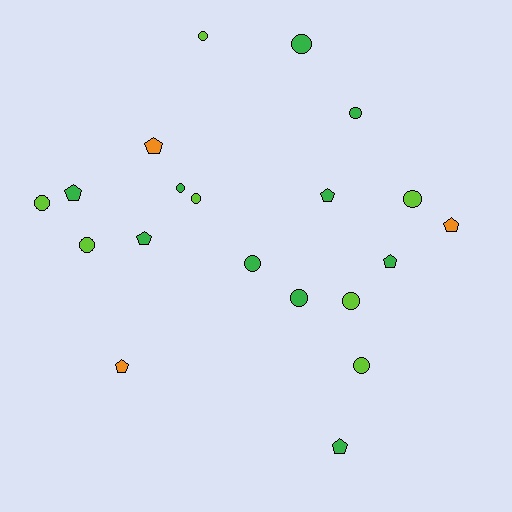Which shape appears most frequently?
Circle, with 12 objects.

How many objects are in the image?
There are 20 objects.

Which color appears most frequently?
Green, with 10 objects.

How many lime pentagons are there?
There are no lime pentagons.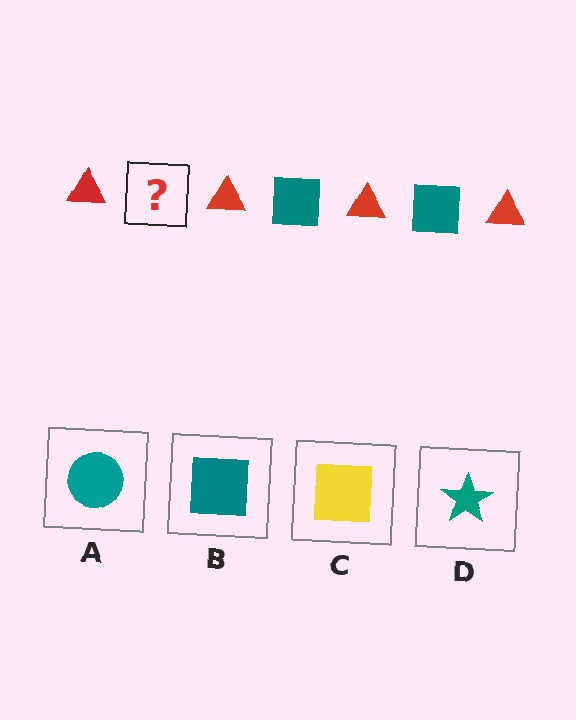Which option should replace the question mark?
Option B.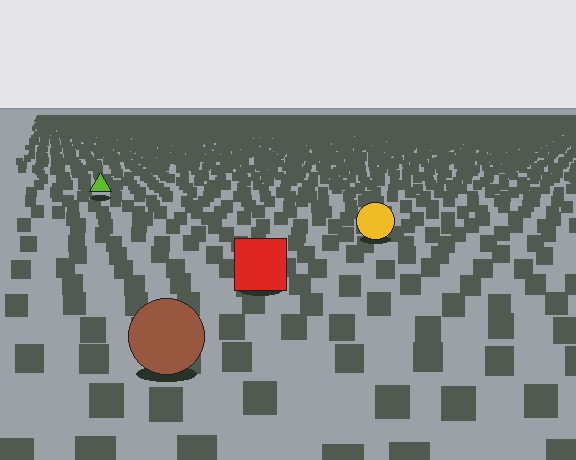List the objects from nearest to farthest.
From nearest to farthest: the brown circle, the red square, the yellow circle, the lime triangle.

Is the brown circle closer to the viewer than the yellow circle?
Yes. The brown circle is closer — you can tell from the texture gradient: the ground texture is coarser near it.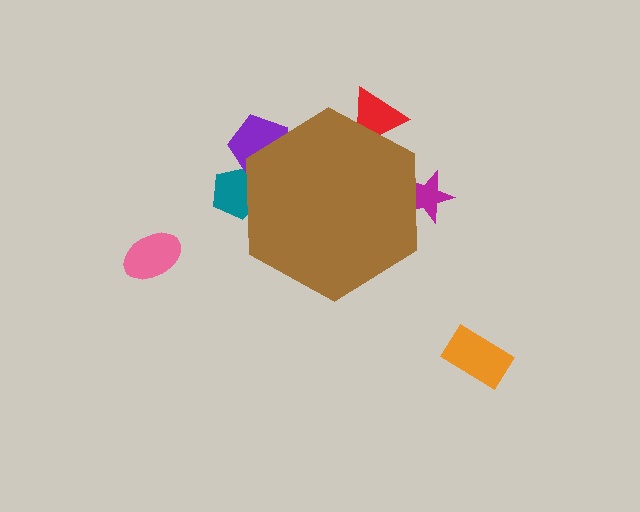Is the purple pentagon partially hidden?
Yes, the purple pentagon is partially hidden behind the brown hexagon.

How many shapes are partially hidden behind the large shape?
4 shapes are partially hidden.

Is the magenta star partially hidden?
Yes, the magenta star is partially hidden behind the brown hexagon.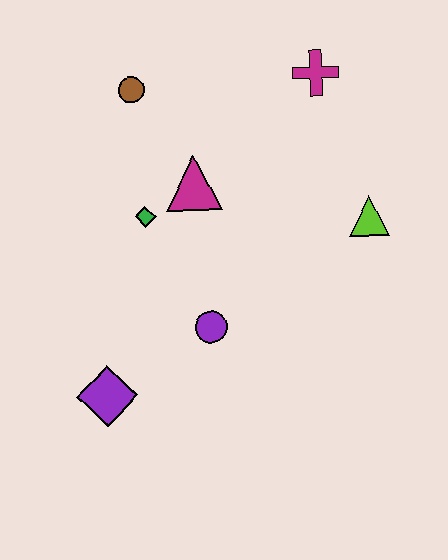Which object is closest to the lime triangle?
The magenta cross is closest to the lime triangle.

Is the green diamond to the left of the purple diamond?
No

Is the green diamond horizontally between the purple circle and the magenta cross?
No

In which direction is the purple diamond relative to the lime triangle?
The purple diamond is to the left of the lime triangle.